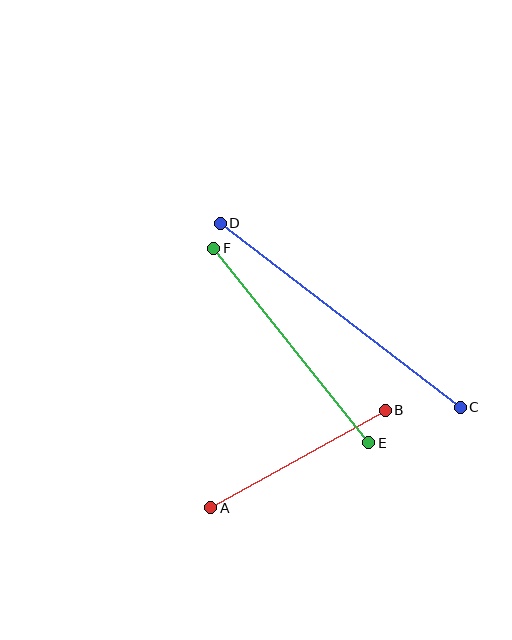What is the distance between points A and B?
The distance is approximately 200 pixels.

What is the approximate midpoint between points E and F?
The midpoint is at approximately (291, 345) pixels.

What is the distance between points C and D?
The distance is approximately 302 pixels.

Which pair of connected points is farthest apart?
Points C and D are farthest apart.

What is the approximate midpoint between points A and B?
The midpoint is at approximately (298, 459) pixels.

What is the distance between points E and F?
The distance is approximately 249 pixels.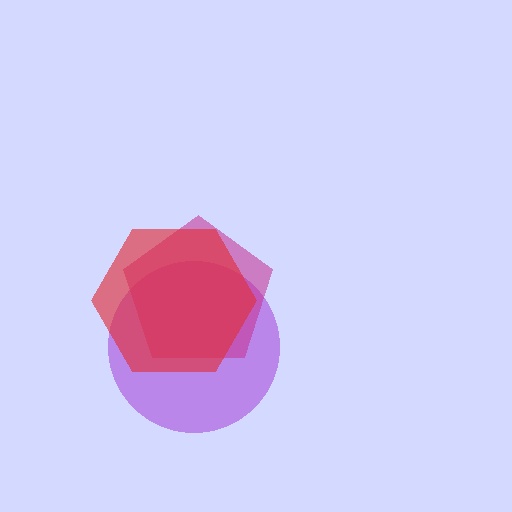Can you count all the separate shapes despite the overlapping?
Yes, there are 3 separate shapes.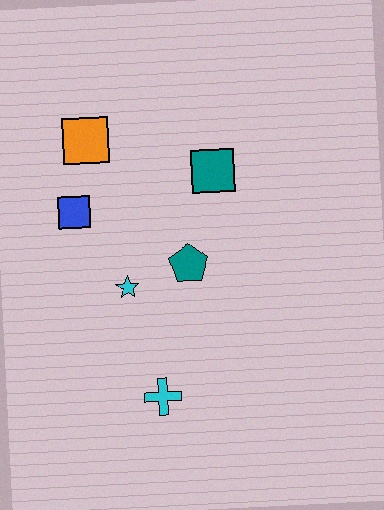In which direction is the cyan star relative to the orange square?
The cyan star is below the orange square.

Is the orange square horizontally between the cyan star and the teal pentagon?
No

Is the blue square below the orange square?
Yes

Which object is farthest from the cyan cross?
The orange square is farthest from the cyan cross.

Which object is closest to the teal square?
The teal pentagon is closest to the teal square.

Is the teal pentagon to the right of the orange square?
Yes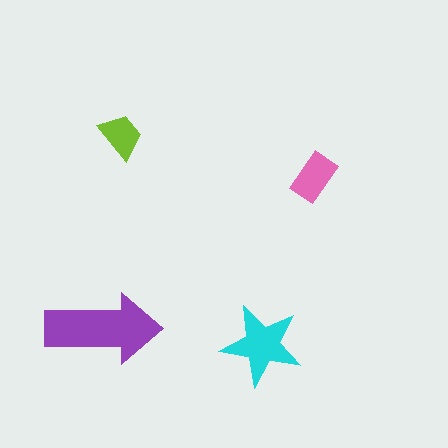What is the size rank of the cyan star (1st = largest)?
2nd.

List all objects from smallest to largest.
The lime trapezoid, the pink rectangle, the cyan star, the purple arrow.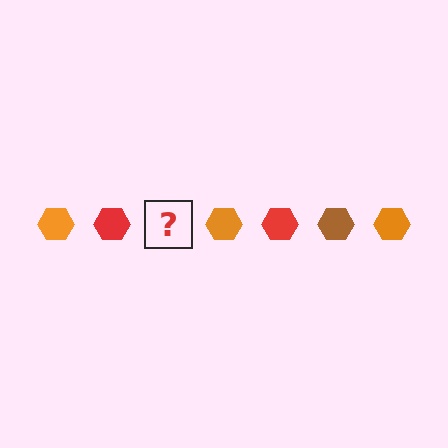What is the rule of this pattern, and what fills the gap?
The rule is that the pattern cycles through orange, red, brown hexagons. The gap should be filled with a brown hexagon.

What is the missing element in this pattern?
The missing element is a brown hexagon.